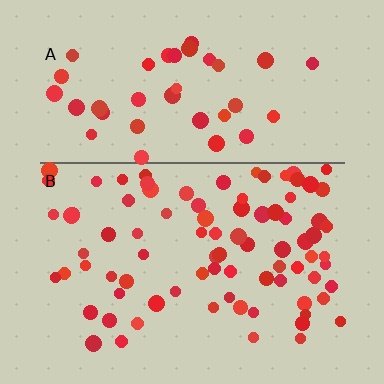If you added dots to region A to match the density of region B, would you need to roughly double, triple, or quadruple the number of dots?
Approximately double.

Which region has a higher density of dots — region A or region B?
B (the bottom).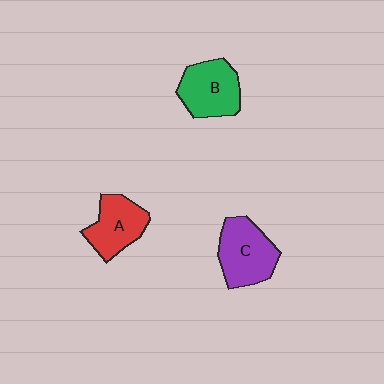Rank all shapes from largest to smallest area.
From largest to smallest: C (purple), B (green), A (red).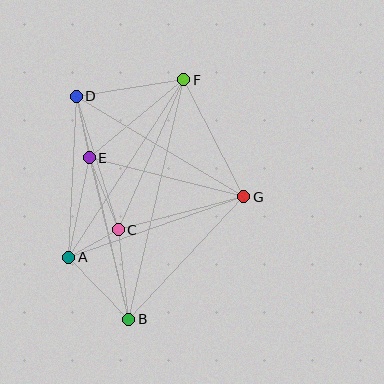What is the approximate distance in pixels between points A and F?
The distance between A and F is approximately 212 pixels.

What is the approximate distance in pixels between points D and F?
The distance between D and F is approximately 109 pixels.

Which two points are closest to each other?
Points A and C are closest to each other.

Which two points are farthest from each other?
Points B and F are farthest from each other.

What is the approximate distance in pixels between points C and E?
The distance between C and E is approximately 78 pixels.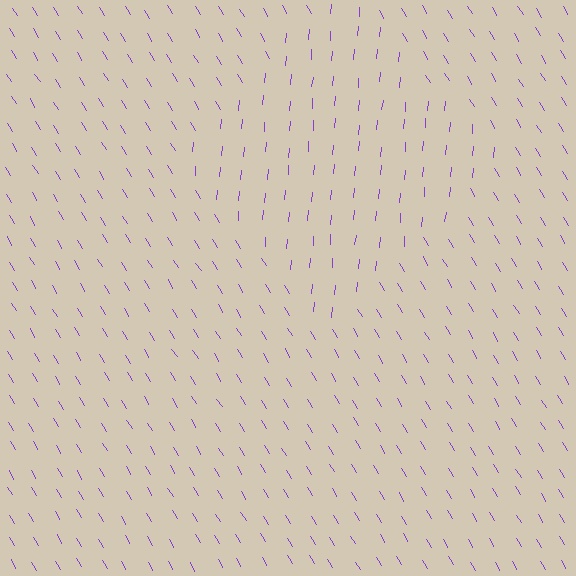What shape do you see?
I see a diamond.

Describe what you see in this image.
The image is filled with small purple line segments. A diamond region in the image has lines oriented differently from the surrounding lines, creating a visible texture boundary.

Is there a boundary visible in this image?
Yes, there is a texture boundary formed by a change in line orientation.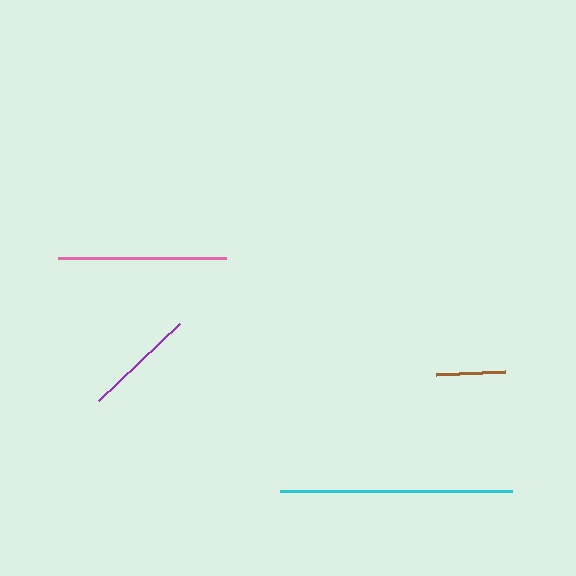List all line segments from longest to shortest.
From longest to shortest: cyan, pink, purple, brown.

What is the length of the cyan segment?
The cyan segment is approximately 231 pixels long.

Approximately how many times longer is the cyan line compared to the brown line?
The cyan line is approximately 3.3 times the length of the brown line.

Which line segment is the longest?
The cyan line is the longest at approximately 231 pixels.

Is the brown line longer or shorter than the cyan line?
The cyan line is longer than the brown line.